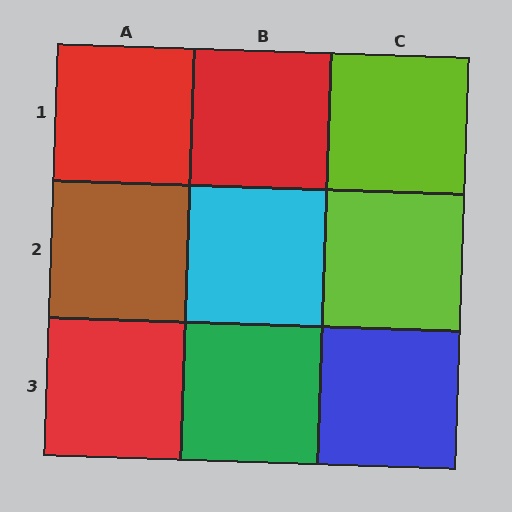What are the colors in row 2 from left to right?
Brown, cyan, lime.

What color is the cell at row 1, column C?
Lime.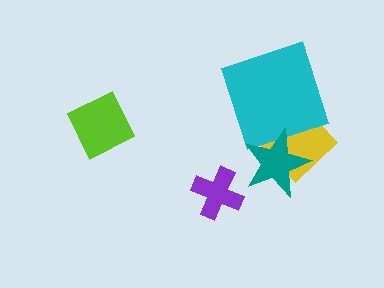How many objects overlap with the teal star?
2 objects overlap with the teal star.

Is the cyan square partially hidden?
Yes, it is partially covered by another shape.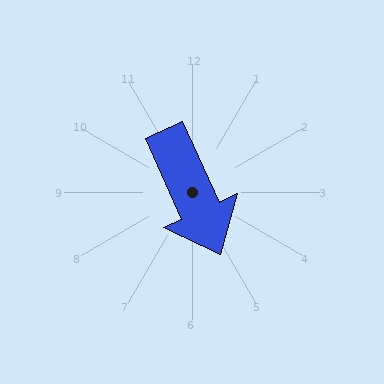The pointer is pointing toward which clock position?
Roughly 5 o'clock.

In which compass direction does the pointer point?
Southeast.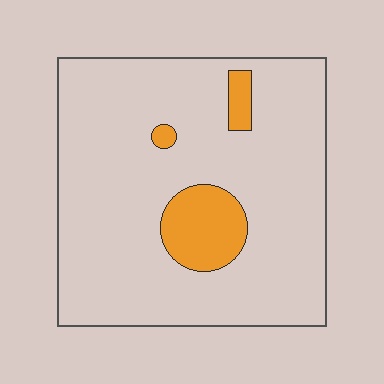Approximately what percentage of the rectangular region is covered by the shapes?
Approximately 10%.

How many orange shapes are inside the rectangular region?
3.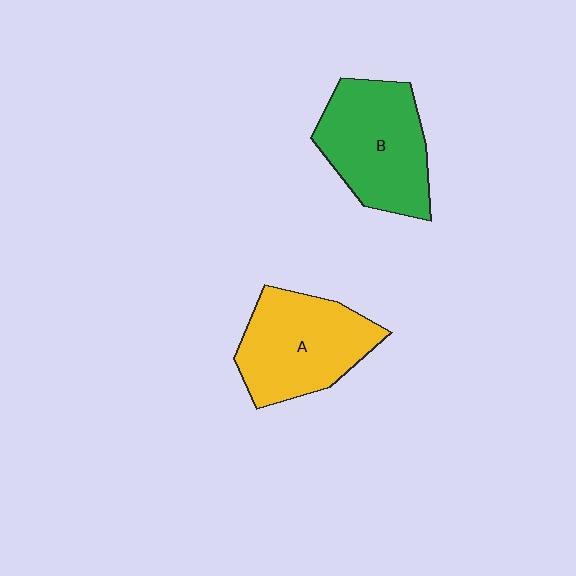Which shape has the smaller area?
Shape A (yellow).